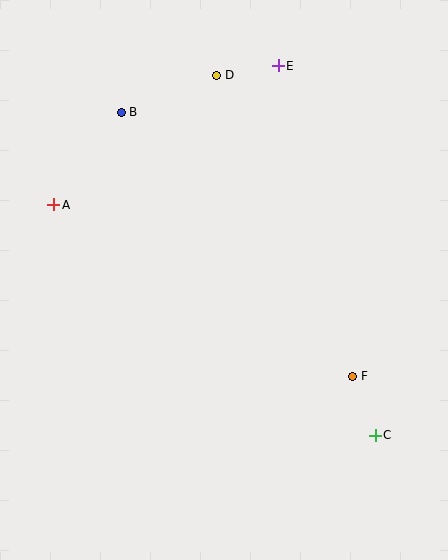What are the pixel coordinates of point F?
Point F is at (353, 376).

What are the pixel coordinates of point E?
Point E is at (278, 66).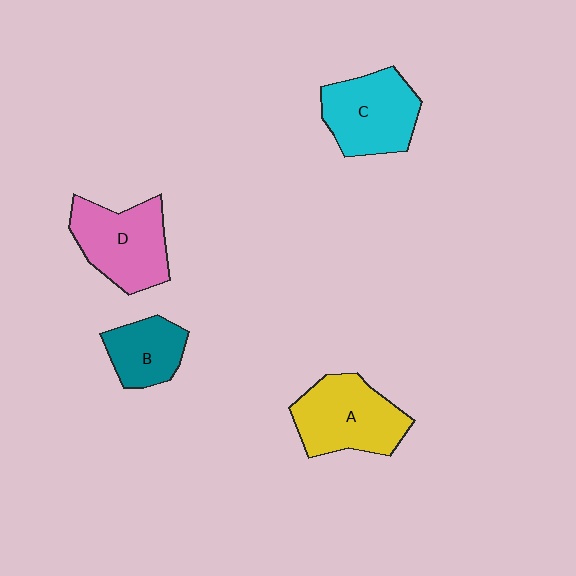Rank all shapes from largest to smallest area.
From largest to smallest: A (yellow), D (pink), C (cyan), B (teal).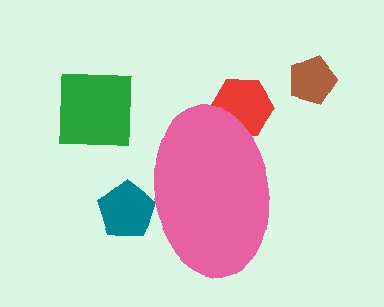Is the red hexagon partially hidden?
Yes, the red hexagon is partially hidden behind the pink ellipse.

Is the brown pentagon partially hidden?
No, the brown pentagon is fully visible.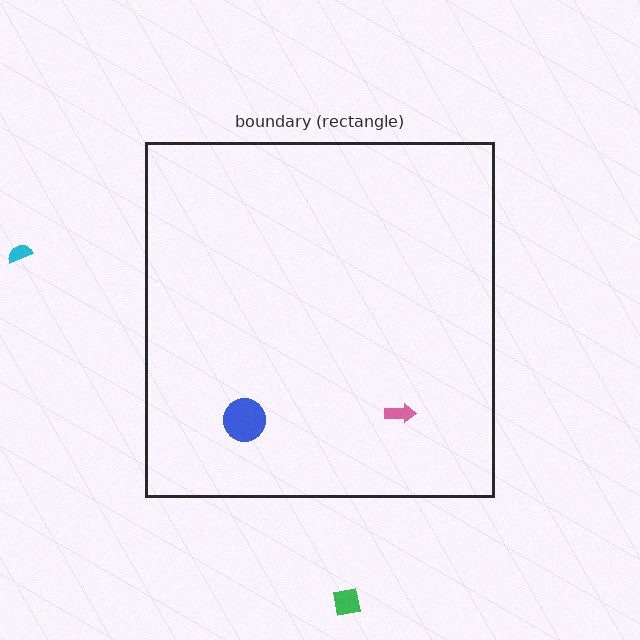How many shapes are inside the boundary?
2 inside, 2 outside.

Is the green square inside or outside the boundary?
Outside.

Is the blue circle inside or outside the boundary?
Inside.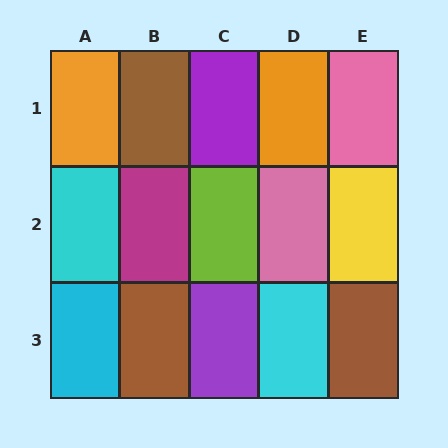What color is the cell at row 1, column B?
Brown.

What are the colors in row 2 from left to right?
Cyan, magenta, lime, pink, yellow.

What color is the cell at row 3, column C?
Purple.